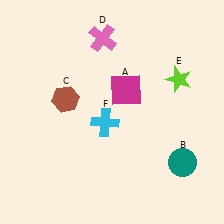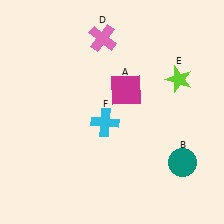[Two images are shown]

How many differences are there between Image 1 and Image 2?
There is 1 difference between the two images.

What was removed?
The brown hexagon (C) was removed in Image 2.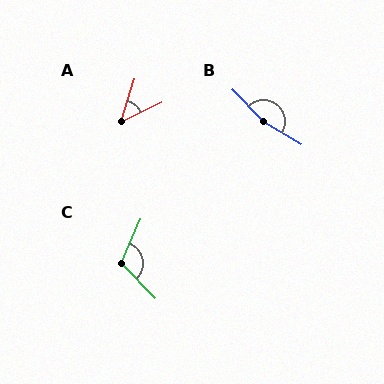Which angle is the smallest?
A, at approximately 47 degrees.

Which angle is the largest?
B, at approximately 165 degrees.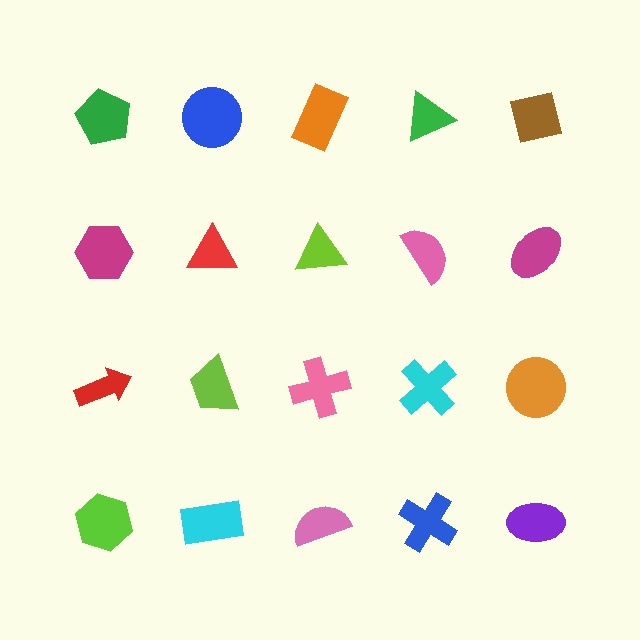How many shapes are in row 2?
5 shapes.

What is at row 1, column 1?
A green pentagon.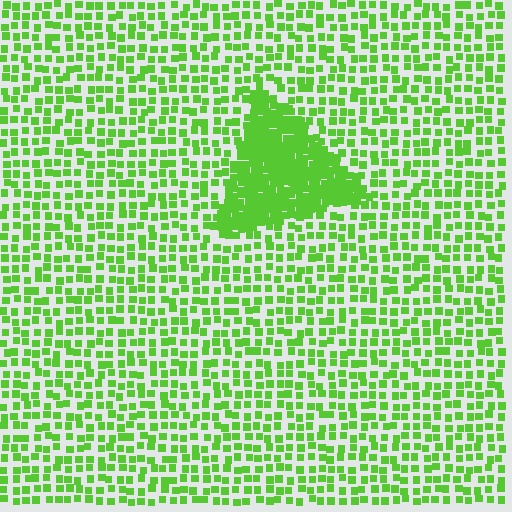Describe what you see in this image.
The image contains small lime elements arranged at two different densities. A triangle-shaped region is visible where the elements are more densely packed than the surrounding area.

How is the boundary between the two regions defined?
The boundary is defined by a change in element density (approximately 2.7x ratio). All elements are the same color, size, and shape.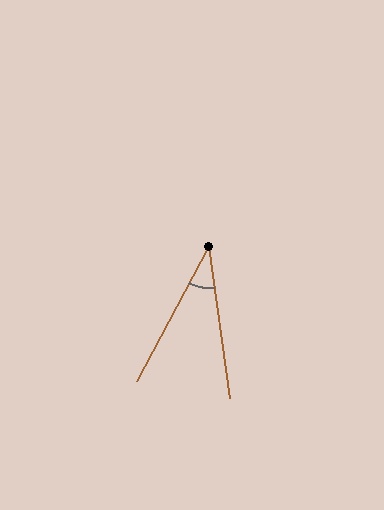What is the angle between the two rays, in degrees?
Approximately 36 degrees.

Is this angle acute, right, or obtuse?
It is acute.